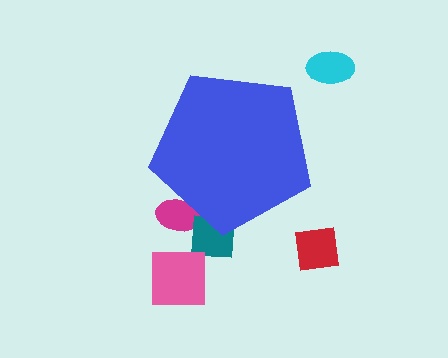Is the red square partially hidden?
No, the red square is fully visible.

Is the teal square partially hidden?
Yes, the teal square is partially hidden behind the blue pentagon.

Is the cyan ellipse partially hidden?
No, the cyan ellipse is fully visible.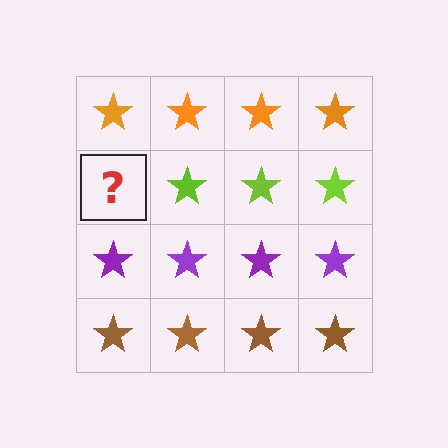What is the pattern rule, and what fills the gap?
The rule is that each row has a consistent color. The gap should be filled with a lime star.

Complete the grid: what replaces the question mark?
The question mark should be replaced with a lime star.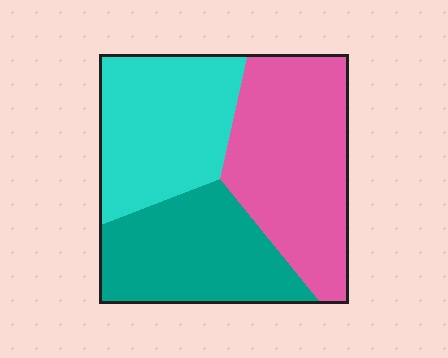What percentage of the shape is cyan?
Cyan takes up about one third (1/3) of the shape.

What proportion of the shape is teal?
Teal takes up about one third (1/3) of the shape.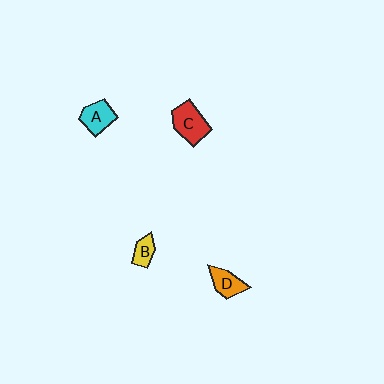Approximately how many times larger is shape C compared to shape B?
Approximately 1.9 times.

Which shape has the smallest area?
Shape B (yellow).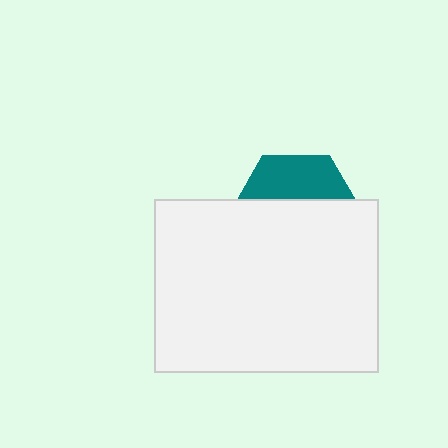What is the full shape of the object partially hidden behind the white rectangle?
The partially hidden object is a teal hexagon.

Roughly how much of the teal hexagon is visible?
A small part of it is visible (roughly 35%).